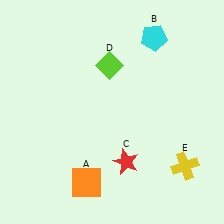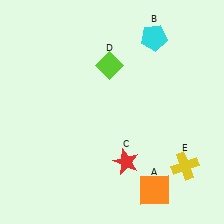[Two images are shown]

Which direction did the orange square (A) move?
The orange square (A) moved right.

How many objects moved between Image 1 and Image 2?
1 object moved between the two images.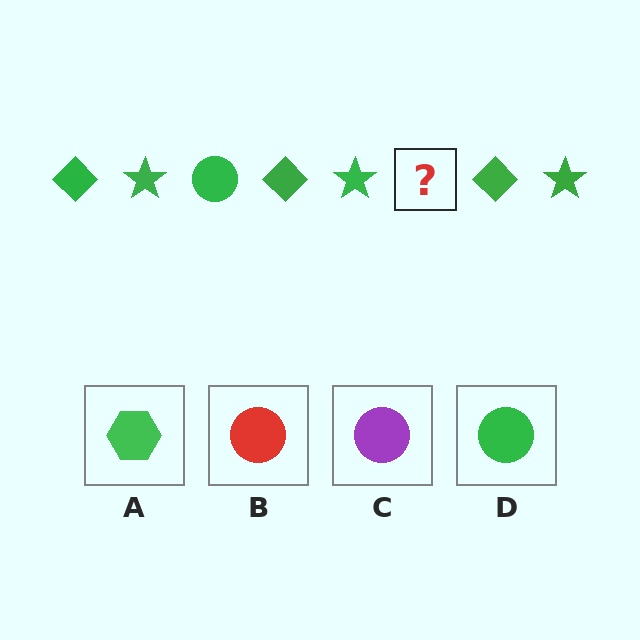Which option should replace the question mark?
Option D.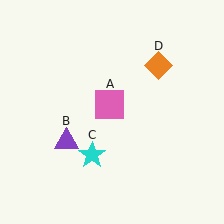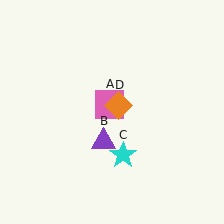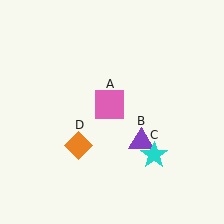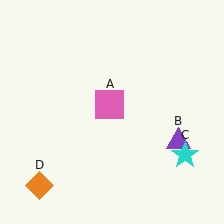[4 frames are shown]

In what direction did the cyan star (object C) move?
The cyan star (object C) moved right.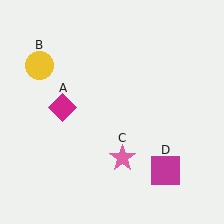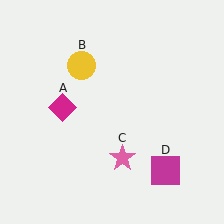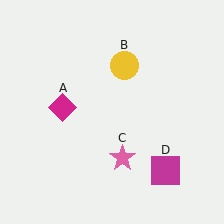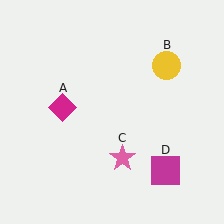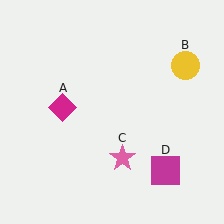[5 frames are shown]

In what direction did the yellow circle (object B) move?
The yellow circle (object B) moved right.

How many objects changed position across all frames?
1 object changed position: yellow circle (object B).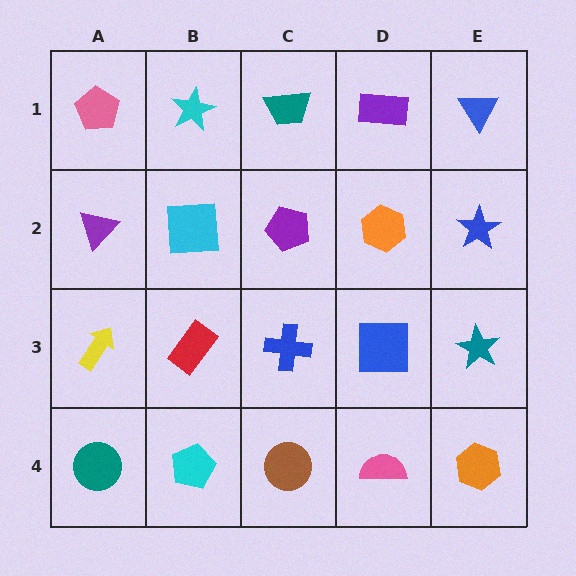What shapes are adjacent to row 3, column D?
An orange hexagon (row 2, column D), a pink semicircle (row 4, column D), a blue cross (row 3, column C), a teal star (row 3, column E).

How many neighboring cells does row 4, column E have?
2.